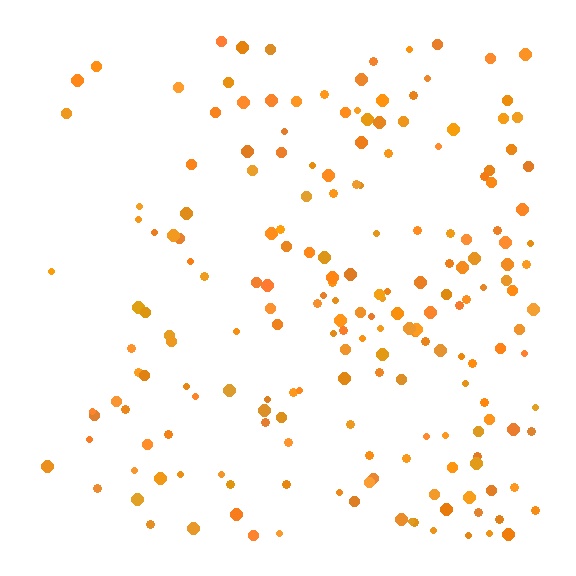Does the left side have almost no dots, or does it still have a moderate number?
Still a moderate number, just noticeably fewer than the right.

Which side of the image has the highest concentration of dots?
The right.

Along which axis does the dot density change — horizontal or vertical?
Horizontal.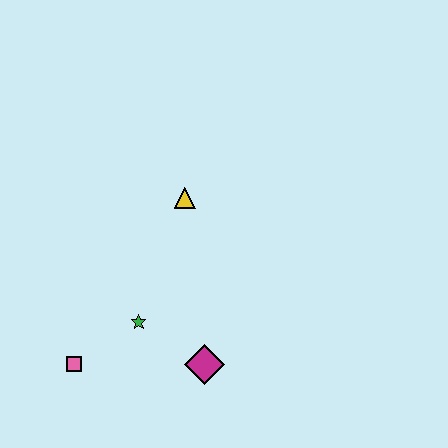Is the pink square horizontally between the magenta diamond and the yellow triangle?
No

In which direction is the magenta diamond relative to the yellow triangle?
The magenta diamond is below the yellow triangle.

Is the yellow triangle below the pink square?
No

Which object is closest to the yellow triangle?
The green star is closest to the yellow triangle.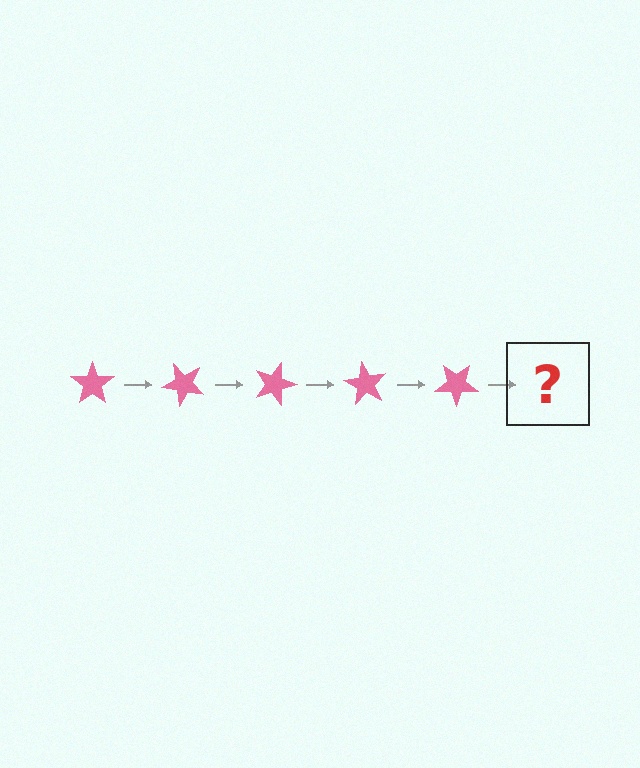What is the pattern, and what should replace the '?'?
The pattern is that the star rotates 45 degrees each step. The '?' should be a pink star rotated 225 degrees.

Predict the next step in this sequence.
The next step is a pink star rotated 225 degrees.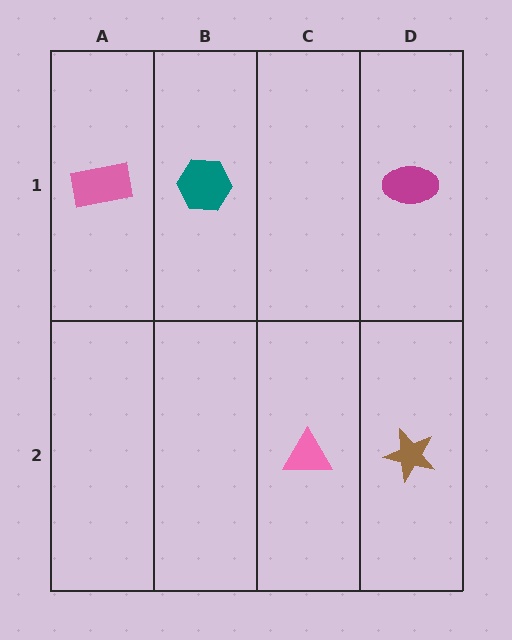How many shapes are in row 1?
3 shapes.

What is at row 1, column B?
A teal hexagon.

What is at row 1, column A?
A pink rectangle.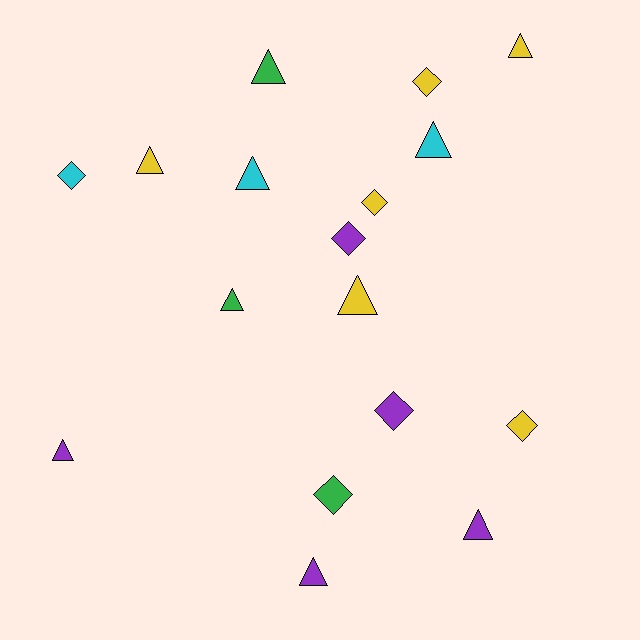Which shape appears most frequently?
Triangle, with 10 objects.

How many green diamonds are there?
There is 1 green diamond.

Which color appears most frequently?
Yellow, with 6 objects.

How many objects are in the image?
There are 17 objects.